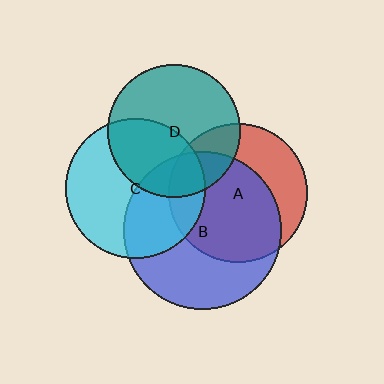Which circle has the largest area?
Circle B (blue).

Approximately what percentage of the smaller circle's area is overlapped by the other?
Approximately 40%.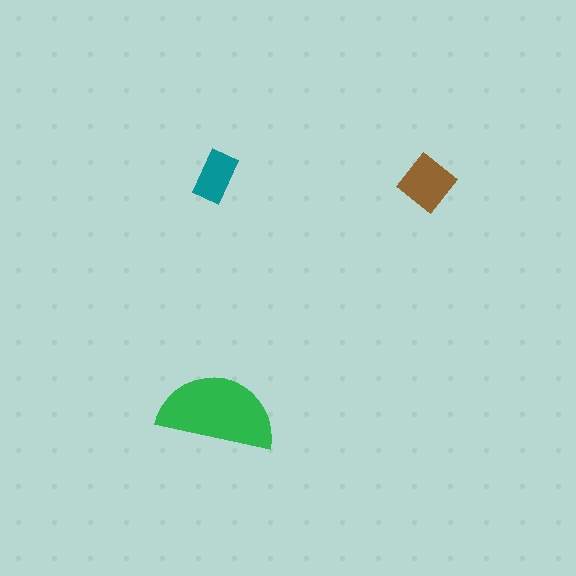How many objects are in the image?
There are 3 objects in the image.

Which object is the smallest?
The teal rectangle.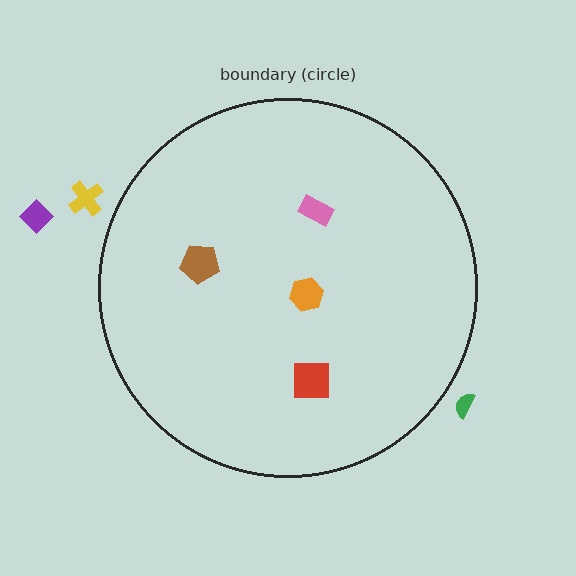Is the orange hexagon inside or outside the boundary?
Inside.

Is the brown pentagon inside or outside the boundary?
Inside.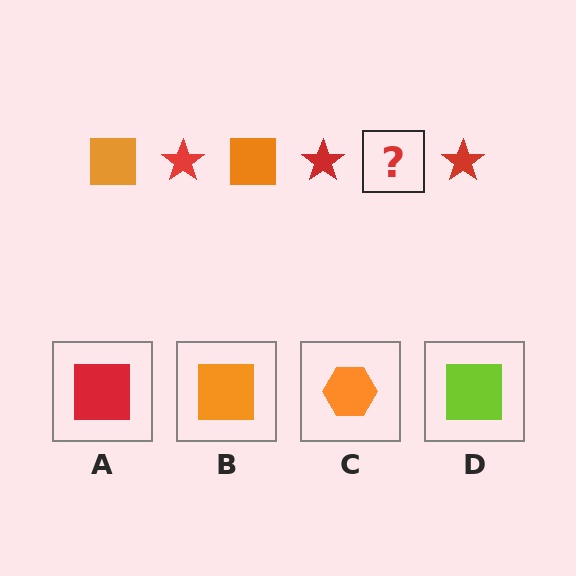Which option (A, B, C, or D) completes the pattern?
B.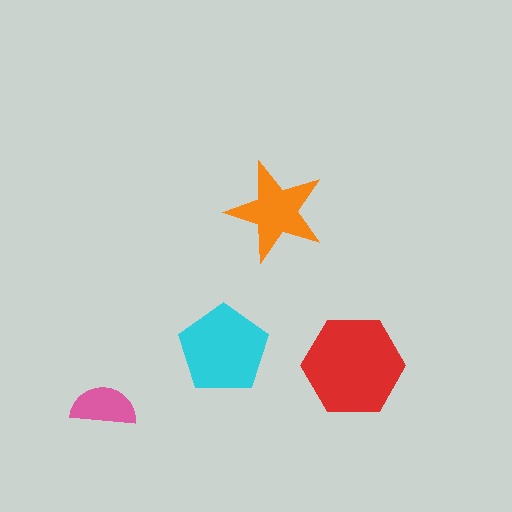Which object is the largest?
The red hexagon.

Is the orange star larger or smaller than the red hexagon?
Smaller.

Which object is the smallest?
The pink semicircle.